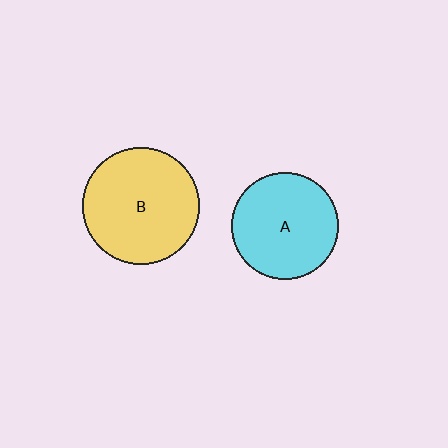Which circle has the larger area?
Circle B (yellow).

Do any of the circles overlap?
No, none of the circles overlap.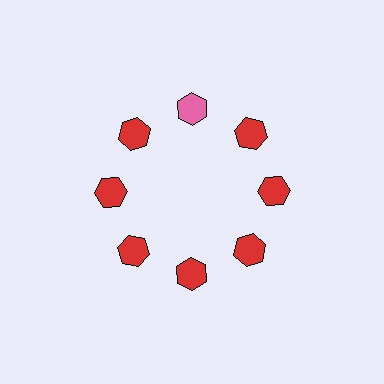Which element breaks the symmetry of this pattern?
The pink hexagon at roughly the 12 o'clock position breaks the symmetry. All other shapes are red hexagons.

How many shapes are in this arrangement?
There are 8 shapes arranged in a ring pattern.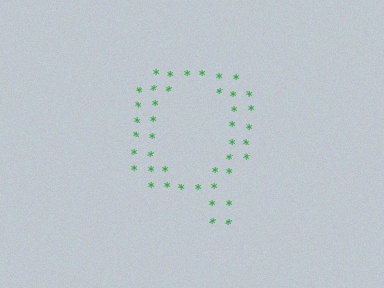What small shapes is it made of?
It is made of small asterisks.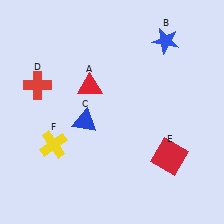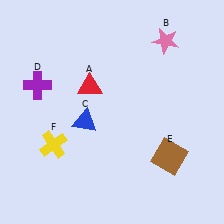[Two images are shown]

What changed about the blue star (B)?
In Image 1, B is blue. In Image 2, it changed to pink.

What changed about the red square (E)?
In Image 1, E is red. In Image 2, it changed to brown.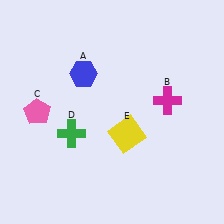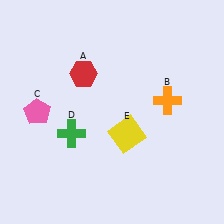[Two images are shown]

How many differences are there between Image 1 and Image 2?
There are 2 differences between the two images.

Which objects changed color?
A changed from blue to red. B changed from magenta to orange.